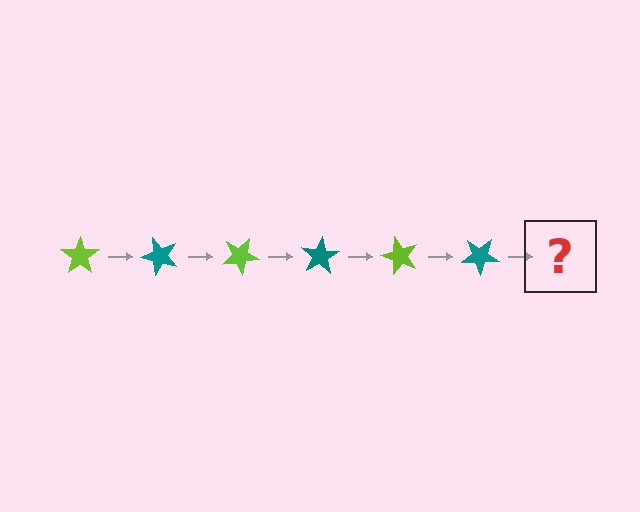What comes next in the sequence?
The next element should be a lime star, rotated 300 degrees from the start.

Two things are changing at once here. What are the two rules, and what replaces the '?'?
The two rules are that it rotates 50 degrees each step and the color cycles through lime and teal. The '?' should be a lime star, rotated 300 degrees from the start.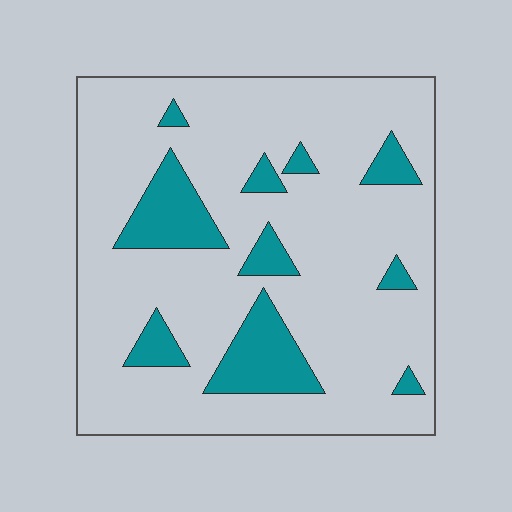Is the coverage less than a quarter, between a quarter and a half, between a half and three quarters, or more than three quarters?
Less than a quarter.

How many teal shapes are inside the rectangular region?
10.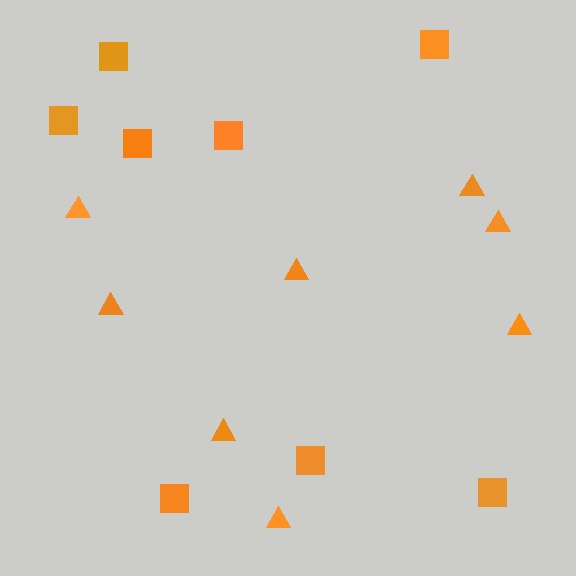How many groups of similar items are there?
There are 2 groups: one group of squares (8) and one group of triangles (8).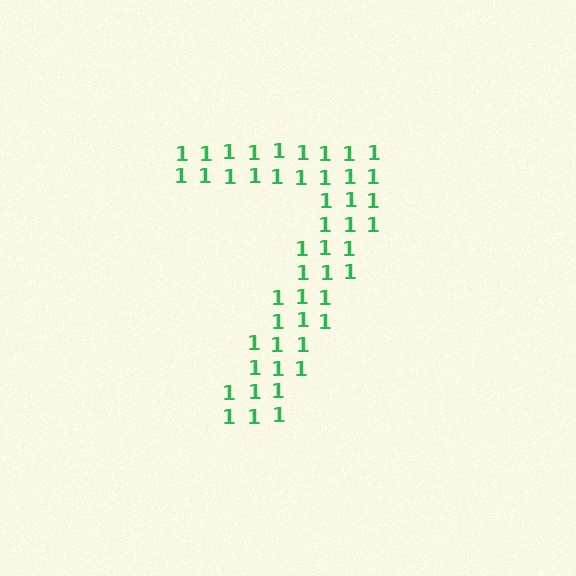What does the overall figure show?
The overall figure shows the digit 7.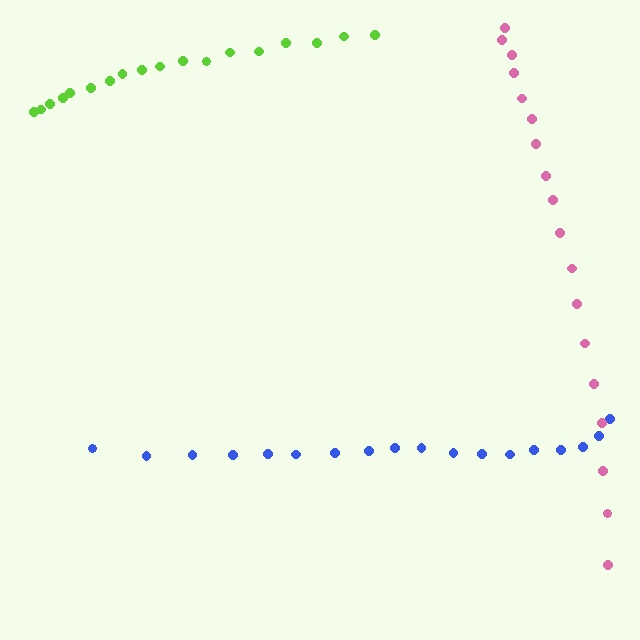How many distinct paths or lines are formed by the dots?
There are 3 distinct paths.